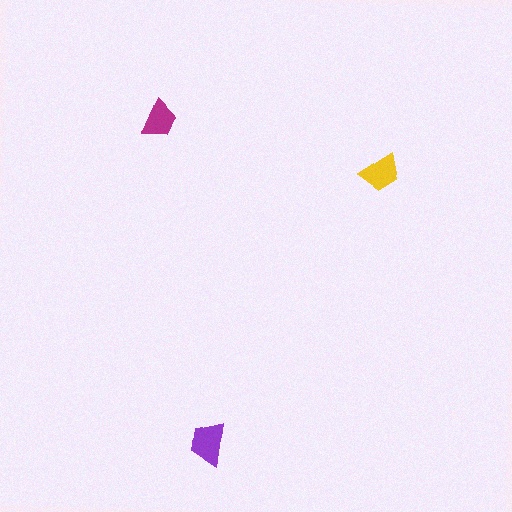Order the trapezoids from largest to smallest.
the purple one, the yellow one, the magenta one.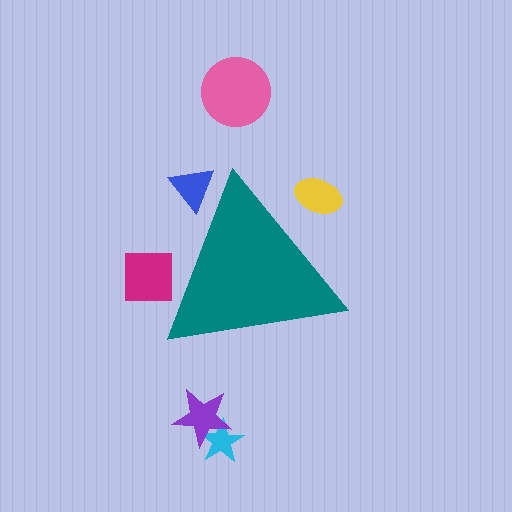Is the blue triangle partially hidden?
Yes, the blue triangle is partially hidden behind the teal triangle.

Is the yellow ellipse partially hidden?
Yes, the yellow ellipse is partially hidden behind the teal triangle.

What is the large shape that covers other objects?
A teal triangle.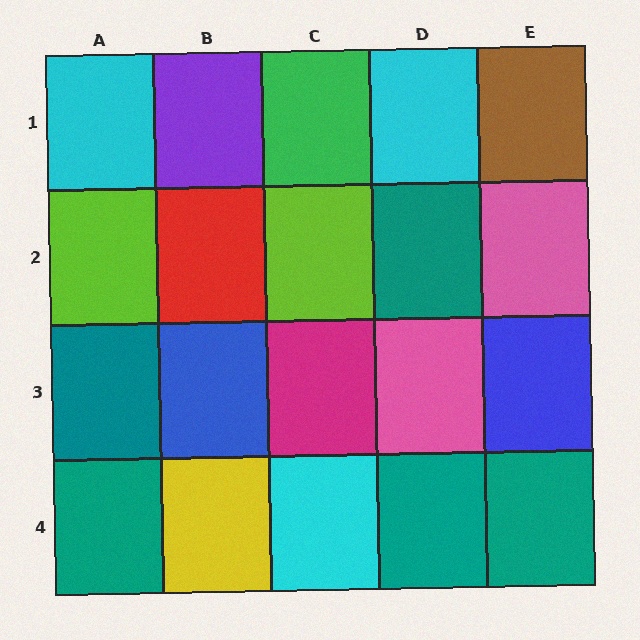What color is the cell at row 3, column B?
Blue.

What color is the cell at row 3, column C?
Magenta.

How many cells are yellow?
1 cell is yellow.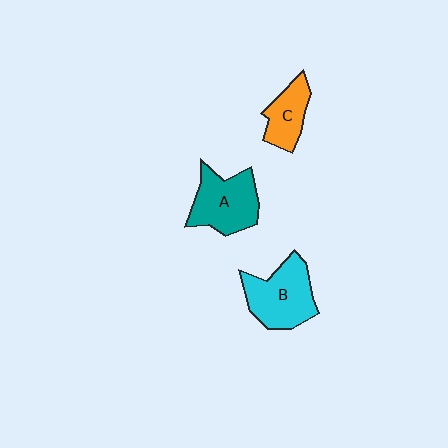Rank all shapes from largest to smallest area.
From largest to smallest: B (cyan), A (teal), C (orange).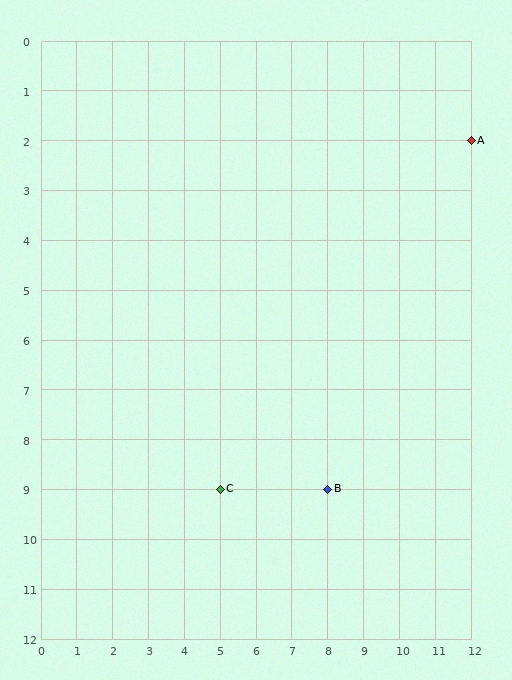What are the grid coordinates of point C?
Point C is at grid coordinates (5, 9).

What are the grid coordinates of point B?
Point B is at grid coordinates (8, 9).